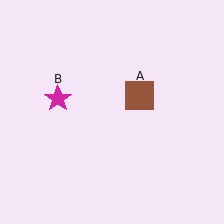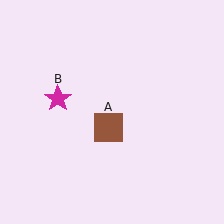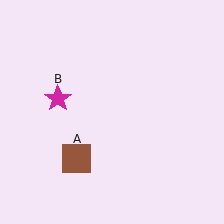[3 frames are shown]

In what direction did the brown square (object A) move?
The brown square (object A) moved down and to the left.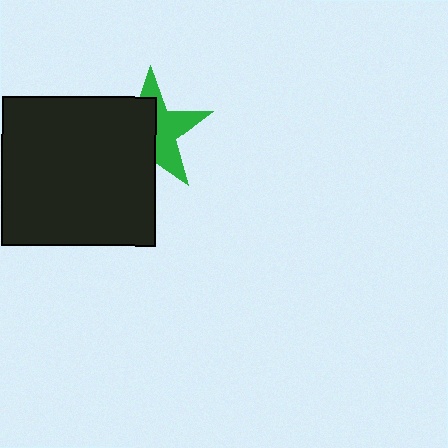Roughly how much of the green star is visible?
About half of it is visible (roughly 47%).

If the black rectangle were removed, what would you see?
You would see the complete green star.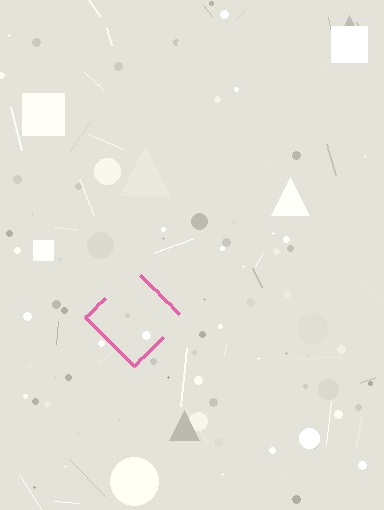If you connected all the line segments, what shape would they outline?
They would outline a diamond.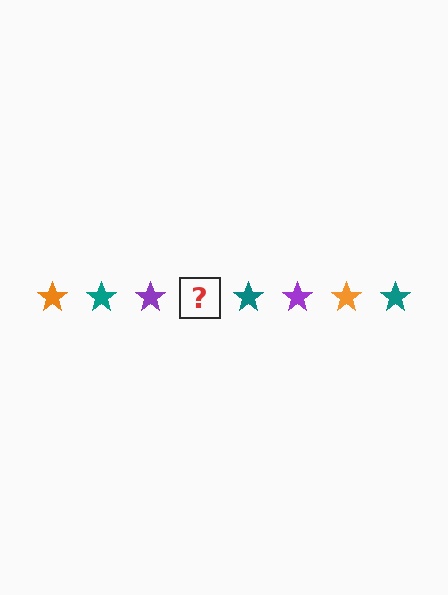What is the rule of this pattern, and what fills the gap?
The rule is that the pattern cycles through orange, teal, purple stars. The gap should be filled with an orange star.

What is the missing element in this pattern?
The missing element is an orange star.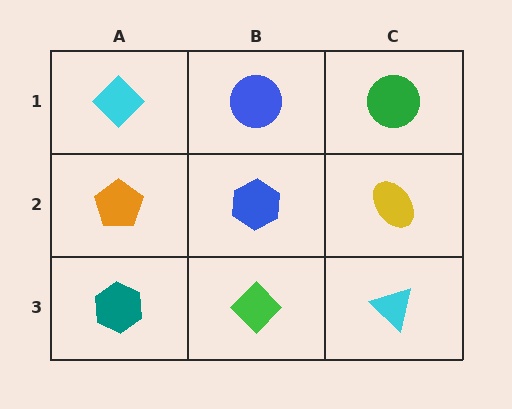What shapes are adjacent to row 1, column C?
A yellow ellipse (row 2, column C), a blue circle (row 1, column B).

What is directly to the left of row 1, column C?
A blue circle.